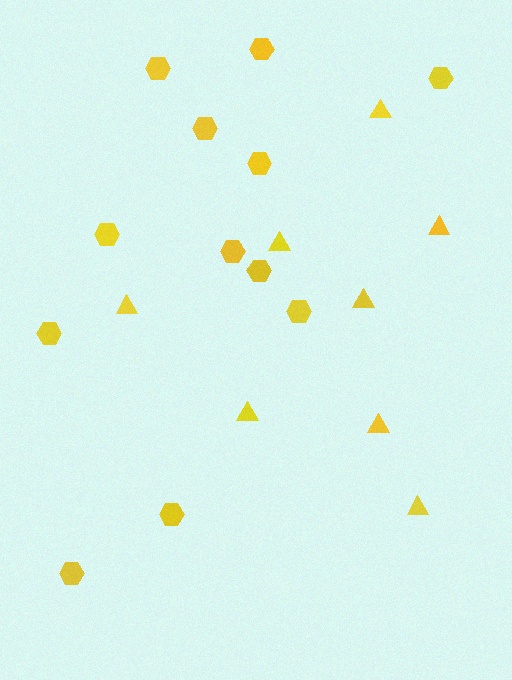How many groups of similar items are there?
There are 2 groups: one group of triangles (8) and one group of hexagons (12).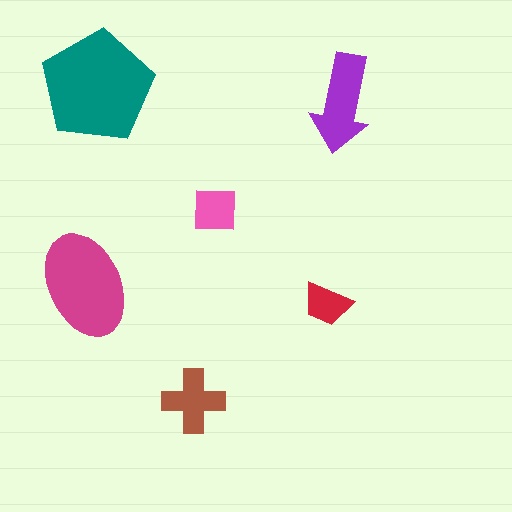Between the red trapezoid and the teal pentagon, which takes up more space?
The teal pentagon.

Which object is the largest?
The teal pentagon.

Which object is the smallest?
The red trapezoid.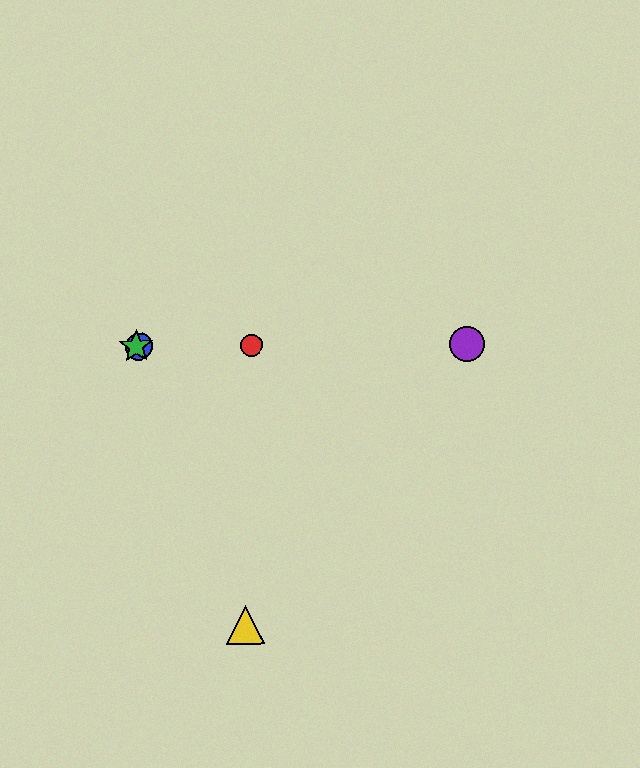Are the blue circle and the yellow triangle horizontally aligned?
No, the blue circle is at y≈346 and the yellow triangle is at y≈625.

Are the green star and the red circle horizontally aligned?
Yes, both are at y≈346.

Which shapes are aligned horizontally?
The red circle, the blue circle, the green star, the purple circle are aligned horizontally.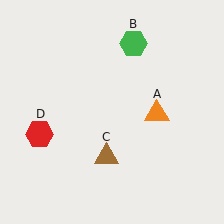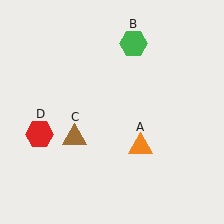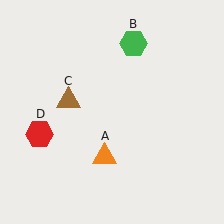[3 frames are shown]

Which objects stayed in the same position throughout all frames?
Green hexagon (object B) and red hexagon (object D) remained stationary.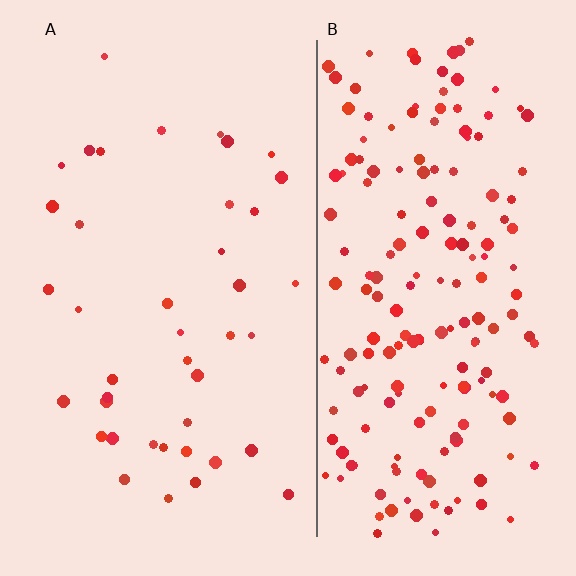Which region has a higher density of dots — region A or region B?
B (the right).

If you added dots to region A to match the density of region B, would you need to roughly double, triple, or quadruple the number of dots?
Approximately quadruple.